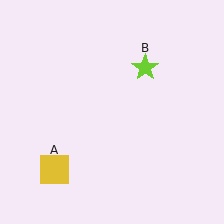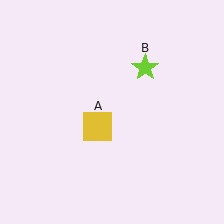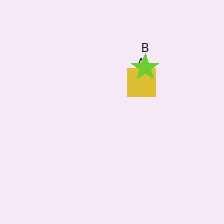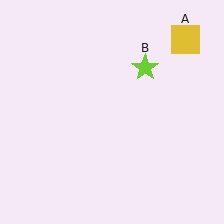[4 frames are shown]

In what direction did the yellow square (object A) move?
The yellow square (object A) moved up and to the right.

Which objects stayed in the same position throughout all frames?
Lime star (object B) remained stationary.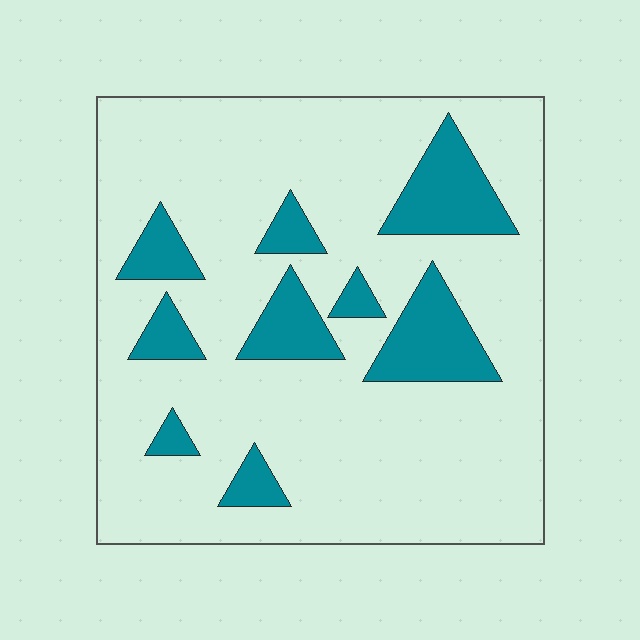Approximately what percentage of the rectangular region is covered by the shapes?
Approximately 20%.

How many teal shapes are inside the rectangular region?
9.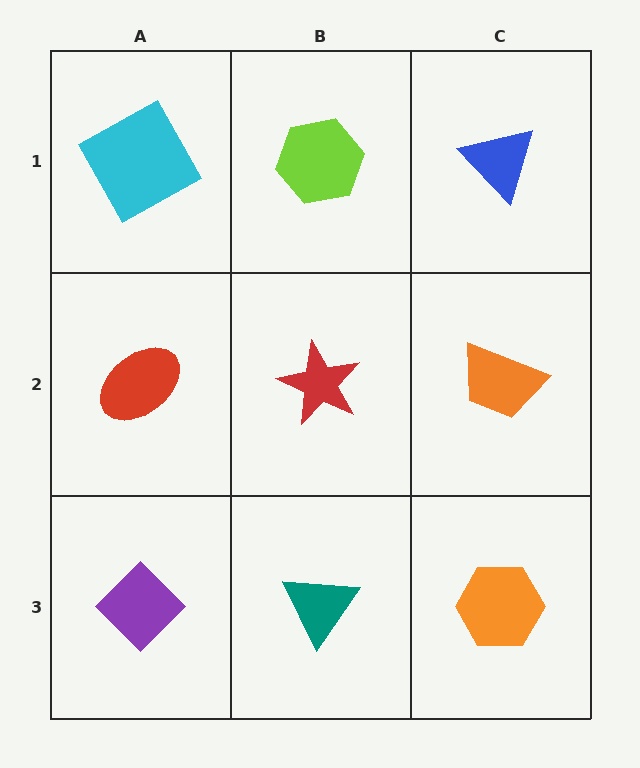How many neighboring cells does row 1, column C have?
2.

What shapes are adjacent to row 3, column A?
A red ellipse (row 2, column A), a teal triangle (row 3, column B).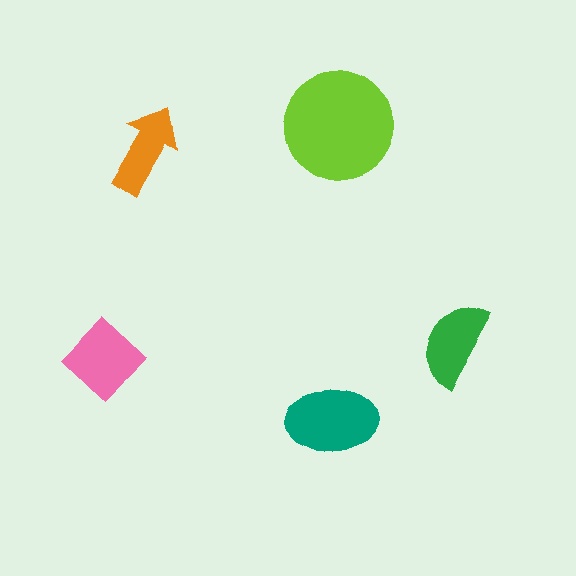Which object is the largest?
The lime circle.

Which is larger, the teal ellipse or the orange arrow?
The teal ellipse.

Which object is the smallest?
The orange arrow.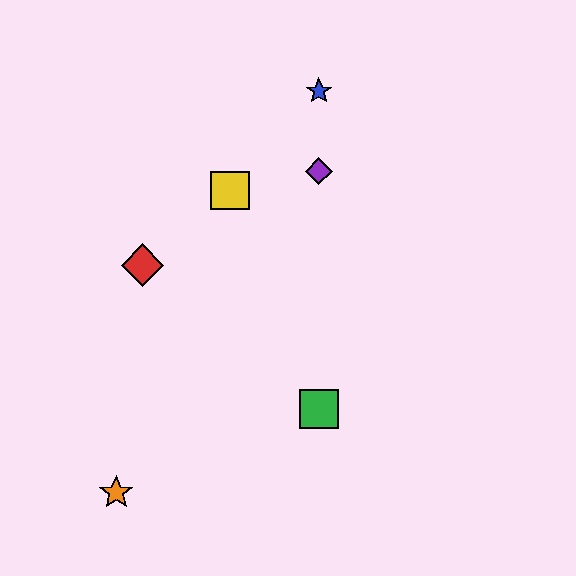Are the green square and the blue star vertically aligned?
Yes, both are at x≈319.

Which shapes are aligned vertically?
The blue star, the green square, the purple diamond are aligned vertically.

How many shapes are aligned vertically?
3 shapes (the blue star, the green square, the purple diamond) are aligned vertically.